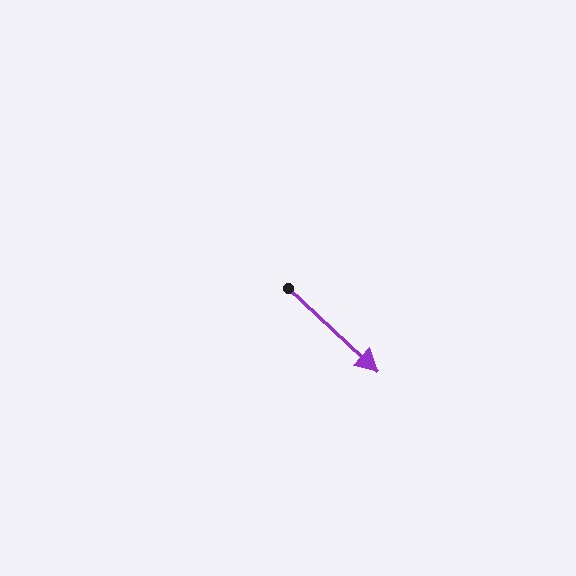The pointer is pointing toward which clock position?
Roughly 4 o'clock.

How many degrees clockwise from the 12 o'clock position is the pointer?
Approximately 133 degrees.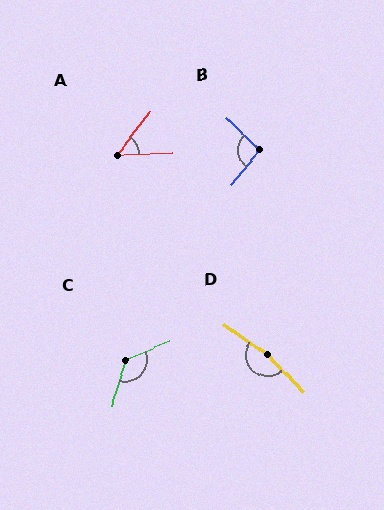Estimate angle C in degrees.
Approximately 130 degrees.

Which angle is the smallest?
A, at approximately 50 degrees.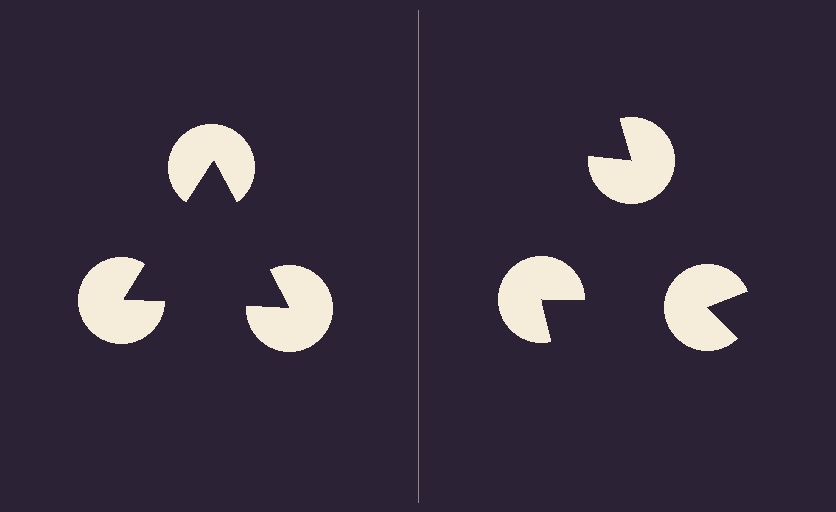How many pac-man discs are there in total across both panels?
6 — 3 on each side.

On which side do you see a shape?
An illusory triangle appears on the left side. On the right side the wedge cuts are rotated, so no coherent shape forms.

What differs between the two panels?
The pac-man discs are positioned identically on both sides; only the wedge orientations differ. On the left they align to a triangle; on the right they are misaligned.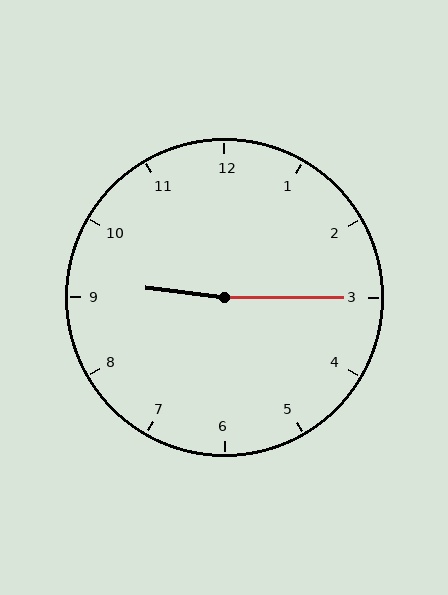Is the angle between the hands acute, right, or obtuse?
It is obtuse.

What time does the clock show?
9:15.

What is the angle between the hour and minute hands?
Approximately 172 degrees.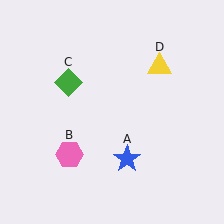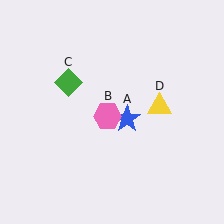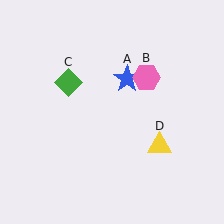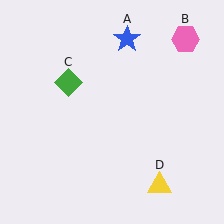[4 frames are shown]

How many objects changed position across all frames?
3 objects changed position: blue star (object A), pink hexagon (object B), yellow triangle (object D).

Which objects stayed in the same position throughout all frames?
Green diamond (object C) remained stationary.